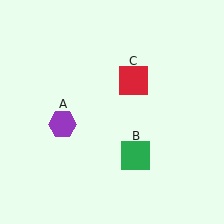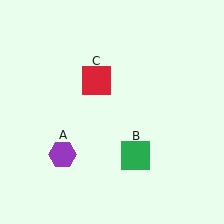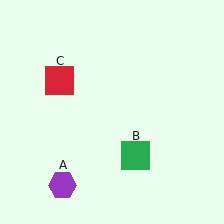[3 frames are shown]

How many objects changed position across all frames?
2 objects changed position: purple hexagon (object A), red square (object C).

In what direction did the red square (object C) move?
The red square (object C) moved left.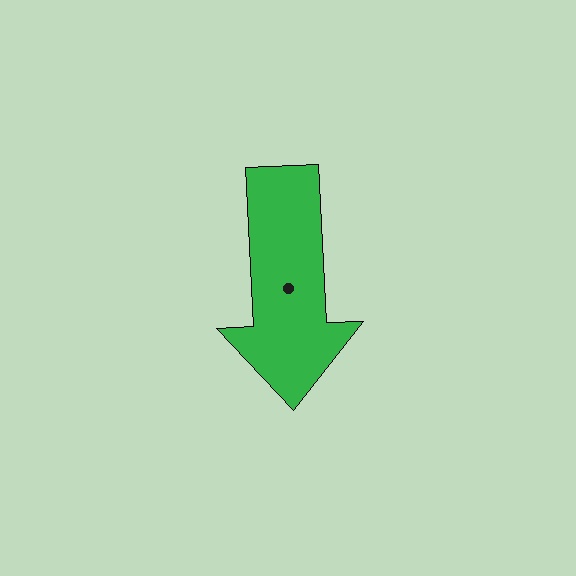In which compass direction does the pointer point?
South.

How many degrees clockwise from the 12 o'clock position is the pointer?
Approximately 177 degrees.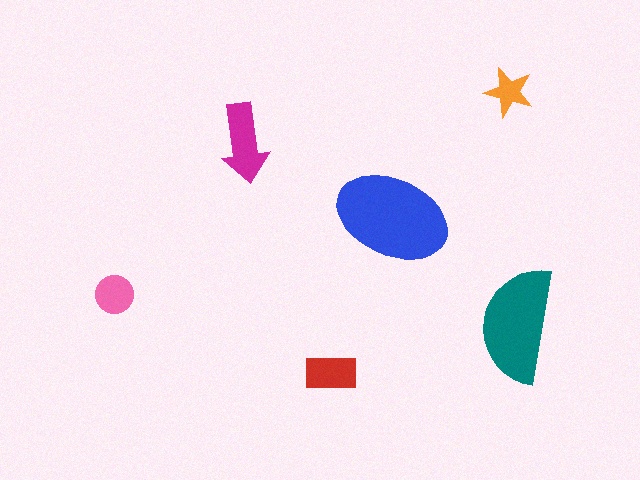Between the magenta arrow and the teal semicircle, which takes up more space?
The teal semicircle.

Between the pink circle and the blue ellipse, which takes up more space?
The blue ellipse.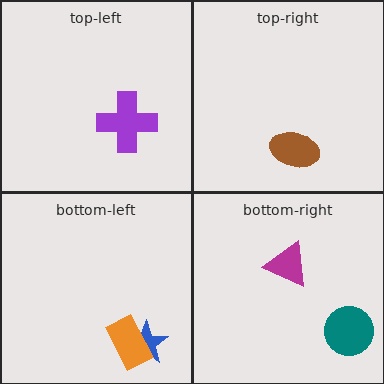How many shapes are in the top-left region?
1.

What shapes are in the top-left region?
The purple cross.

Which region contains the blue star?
The bottom-left region.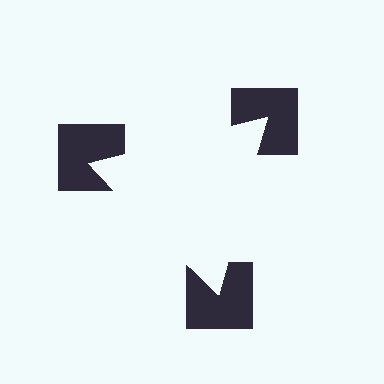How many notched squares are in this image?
There are 3 — one at each vertex of the illusory triangle.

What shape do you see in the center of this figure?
An illusory triangle — its edges are inferred from the aligned wedge cuts in the notched squares, not physically drawn.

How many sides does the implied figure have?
3 sides.